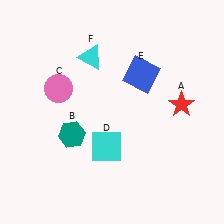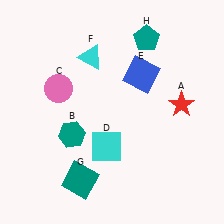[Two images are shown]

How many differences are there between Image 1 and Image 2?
There are 2 differences between the two images.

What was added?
A teal square (G), a teal pentagon (H) were added in Image 2.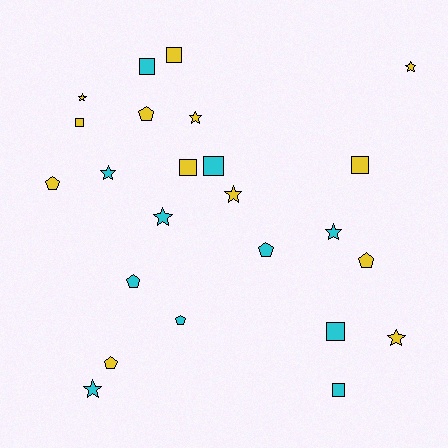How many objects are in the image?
There are 24 objects.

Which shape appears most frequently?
Star, with 9 objects.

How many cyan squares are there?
There are 4 cyan squares.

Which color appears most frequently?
Yellow, with 13 objects.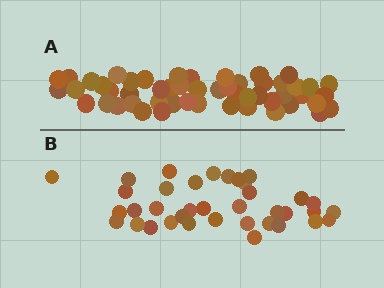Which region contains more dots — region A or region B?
Region A (the top region) has more dots.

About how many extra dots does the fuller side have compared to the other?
Region A has approximately 15 more dots than region B.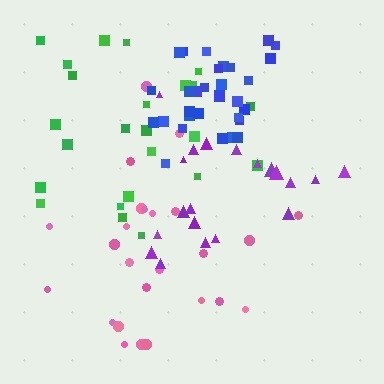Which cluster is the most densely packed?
Blue.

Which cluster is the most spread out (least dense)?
Pink.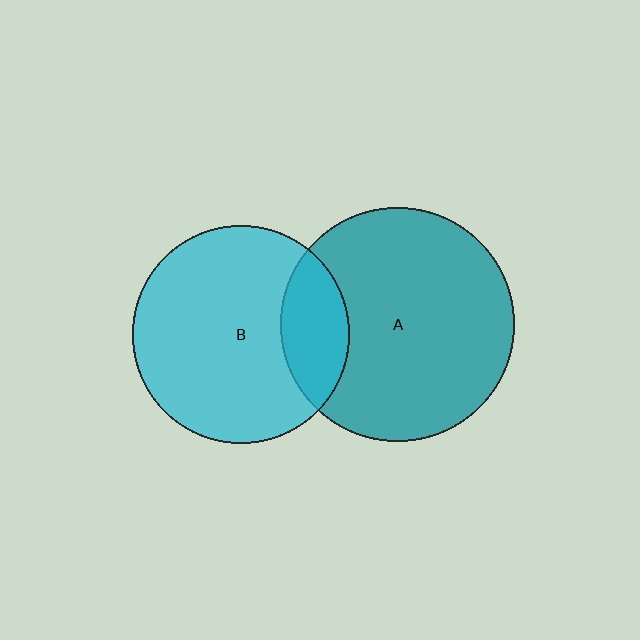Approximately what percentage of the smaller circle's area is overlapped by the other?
Approximately 20%.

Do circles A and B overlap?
Yes.